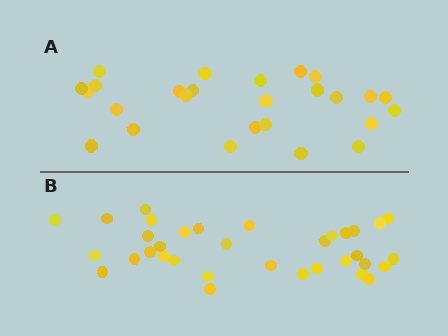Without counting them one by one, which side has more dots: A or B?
Region B (the bottom region) has more dots.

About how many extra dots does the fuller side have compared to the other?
Region B has roughly 8 or so more dots than region A.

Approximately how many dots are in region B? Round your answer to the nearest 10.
About 30 dots. (The exact count is 34, which rounds to 30.)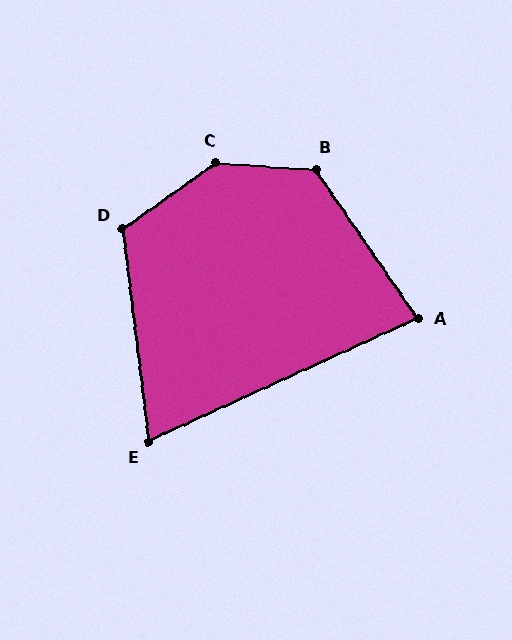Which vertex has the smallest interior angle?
E, at approximately 73 degrees.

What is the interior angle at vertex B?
Approximately 128 degrees (obtuse).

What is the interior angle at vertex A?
Approximately 80 degrees (acute).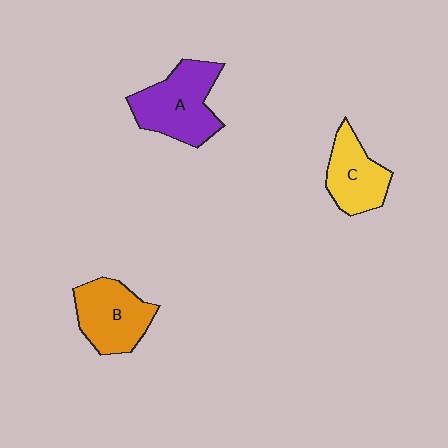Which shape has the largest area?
Shape A (purple).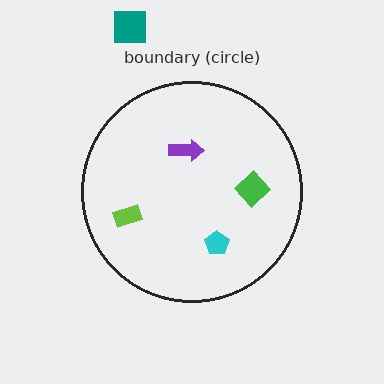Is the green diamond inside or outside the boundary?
Inside.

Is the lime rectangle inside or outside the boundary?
Inside.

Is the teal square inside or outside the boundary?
Outside.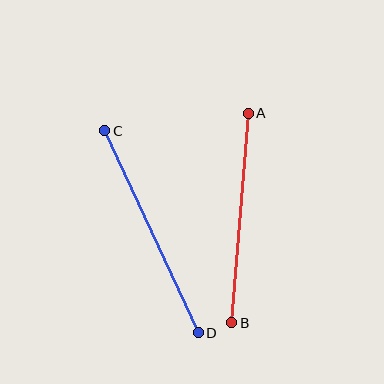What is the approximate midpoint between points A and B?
The midpoint is at approximately (240, 218) pixels.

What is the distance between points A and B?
The distance is approximately 210 pixels.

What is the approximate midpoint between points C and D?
The midpoint is at approximately (151, 232) pixels.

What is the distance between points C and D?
The distance is approximately 223 pixels.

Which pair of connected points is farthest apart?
Points C and D are farthest apart.